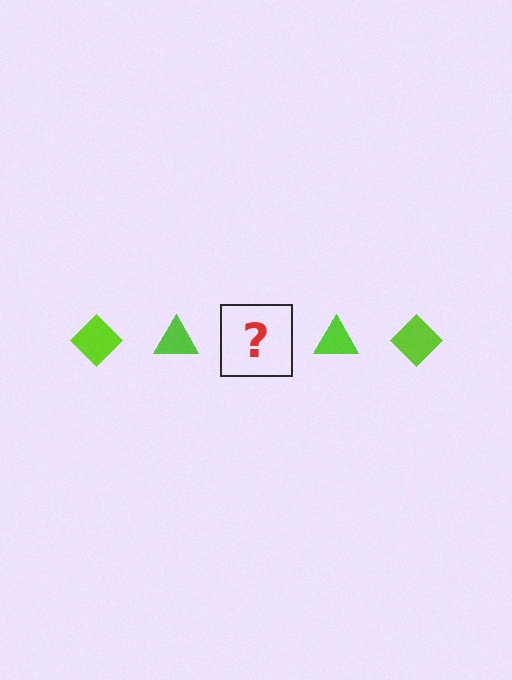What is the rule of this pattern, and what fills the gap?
The rule is that the pattern cycles through diamond, triangle shapes in lime. The gap should be filled with a lime diamond.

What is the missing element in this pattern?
The missing element is a lime diamond.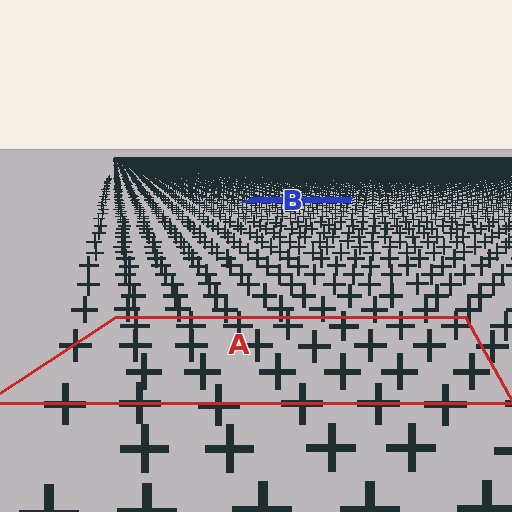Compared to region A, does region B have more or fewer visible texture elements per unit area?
Region B has more texture elements per unit area — they are packed more densely because it is farther away.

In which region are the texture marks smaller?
The texture marks are smaller in region B, because it is farther away.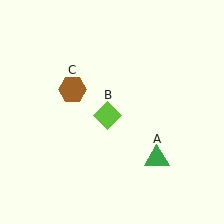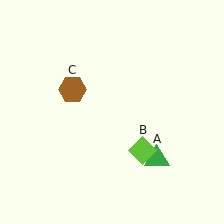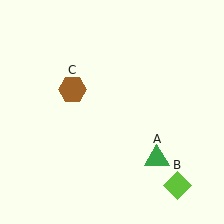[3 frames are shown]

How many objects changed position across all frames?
1 object changed position: lime diamond (object B).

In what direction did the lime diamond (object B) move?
The lime diamond (object B) moved down and to the right.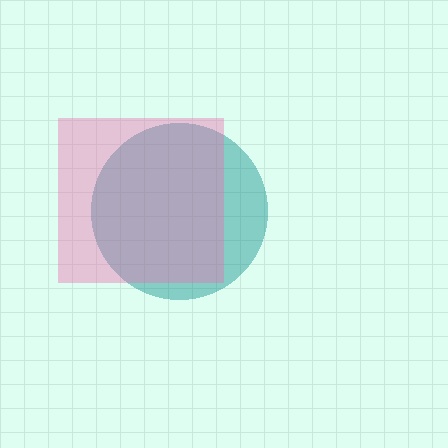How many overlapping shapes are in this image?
There are 2 overlapping shapes in the image.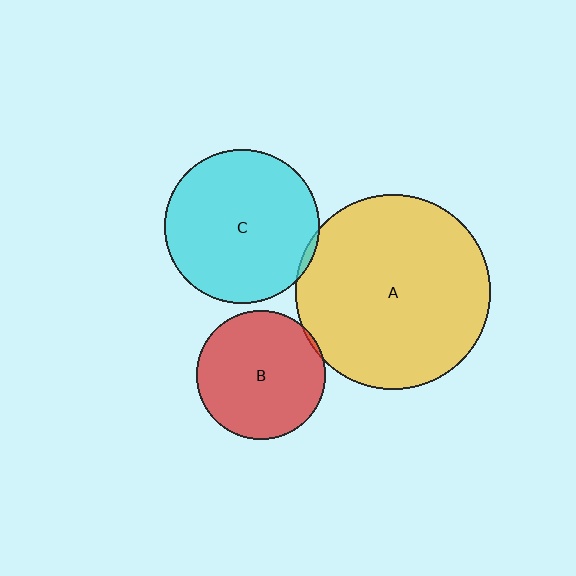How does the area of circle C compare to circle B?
Approximately 1.4 times.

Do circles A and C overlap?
Yes.